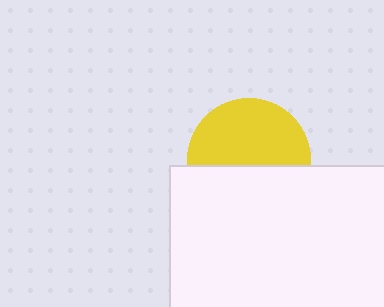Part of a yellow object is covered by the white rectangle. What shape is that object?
It is a circle.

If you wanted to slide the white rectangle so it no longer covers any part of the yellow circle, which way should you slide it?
Slide it down — that is the most direct way to separate the two shapes.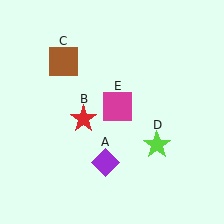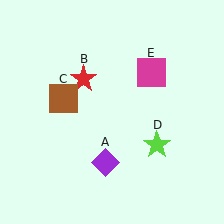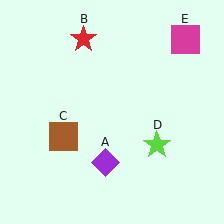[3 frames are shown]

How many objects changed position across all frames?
3 objects changed position: red star (object B), brown square (object C), magenta square (object E).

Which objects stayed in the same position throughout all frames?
Purple diamond (object A) and lime star (object D) remained stationary.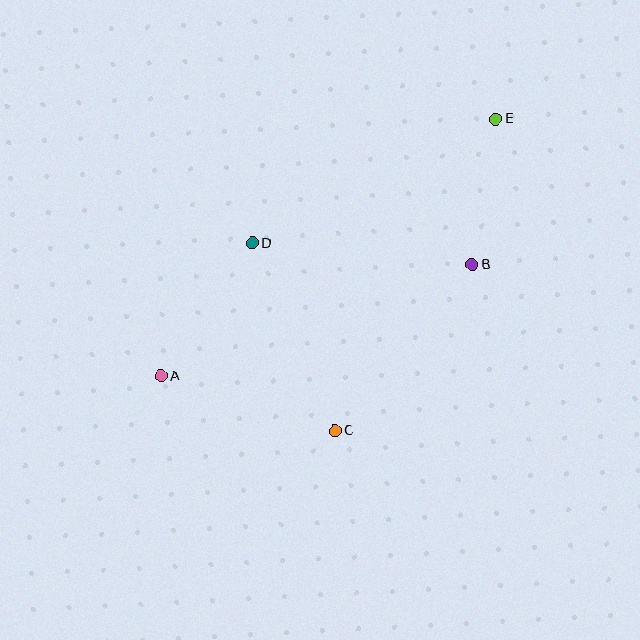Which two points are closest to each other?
Points B and E are closest to each other.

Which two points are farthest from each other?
Points A and E are farthest from each other.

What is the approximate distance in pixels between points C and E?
The distance between C and E is approximately 350 pixels.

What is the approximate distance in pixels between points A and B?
The distance between A and B is approximately 330 pixels.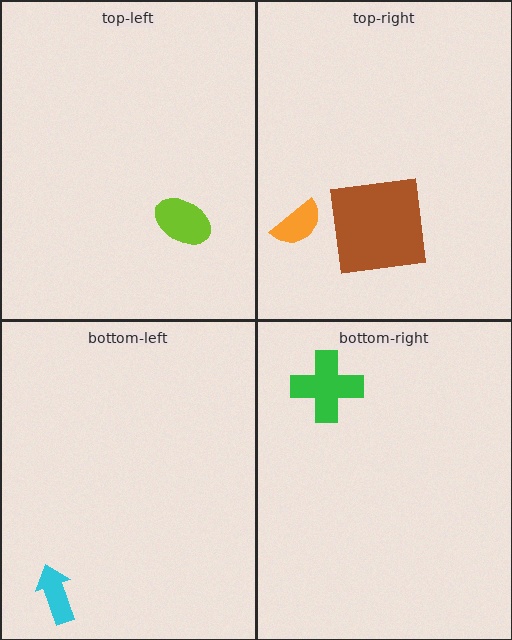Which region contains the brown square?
The top-right region.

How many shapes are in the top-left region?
1.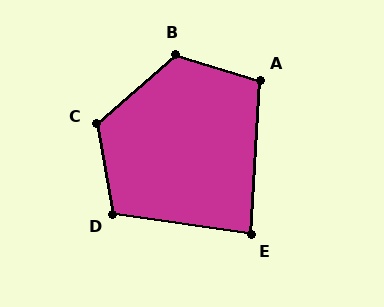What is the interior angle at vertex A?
Approximately 104 degrees (obtuse).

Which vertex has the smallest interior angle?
E, at approximately 85 degrees.